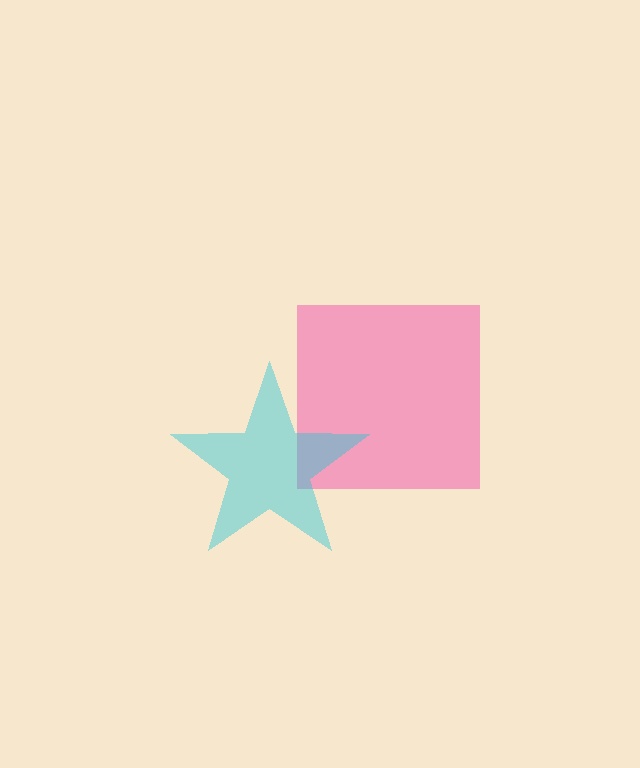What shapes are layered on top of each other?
The layered shapes are: a pink square, a cyan star.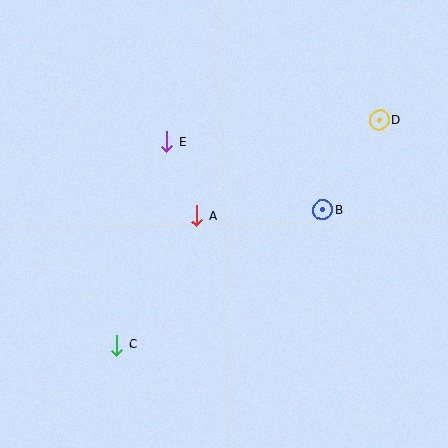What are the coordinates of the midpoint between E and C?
The midpoint between E and C is at (142, 243).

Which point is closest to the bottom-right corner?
Point B is closest to the bottom-right corner.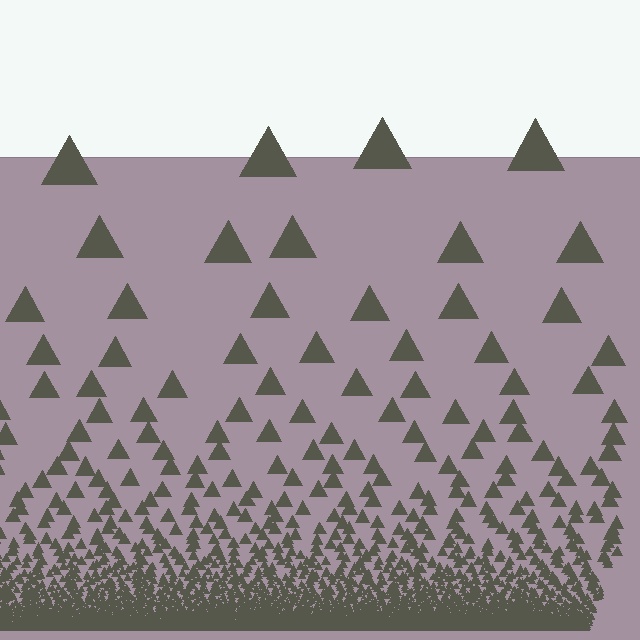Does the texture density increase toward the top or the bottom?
Density increases toward the bottom.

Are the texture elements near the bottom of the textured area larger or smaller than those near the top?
Smaller. The gradient is inverted — elements near the bottom are smaller and denser.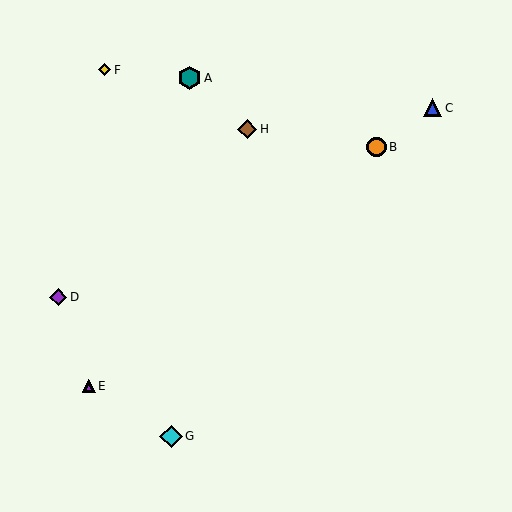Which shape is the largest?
The teal hexagon (labeled A) is the largest.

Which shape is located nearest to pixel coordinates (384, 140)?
The orange circle (labeled B) at (377, 147) is nearest to that location.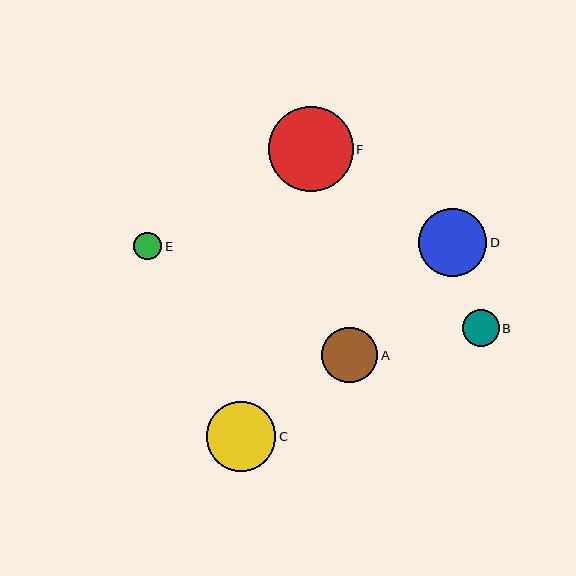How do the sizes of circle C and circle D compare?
Circle C and circle D are approximately the same size.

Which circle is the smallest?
Circle E is the smallest with a size of approximately 28 pixels.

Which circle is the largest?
Circle F is the largest with a size of approximately 85 pixels.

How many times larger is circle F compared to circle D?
Circle F is approximately 1.2 times the size of circle D.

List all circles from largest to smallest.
From largest to smallest: F, C, D, A, B, E.